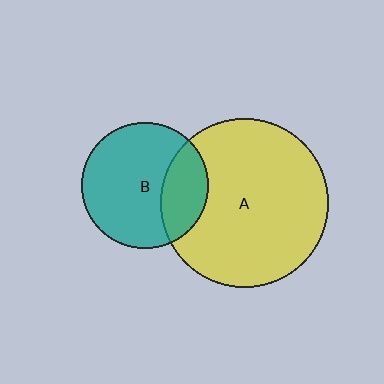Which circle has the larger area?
Circle A (yellow).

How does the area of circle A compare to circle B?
Approximately 1.8 times.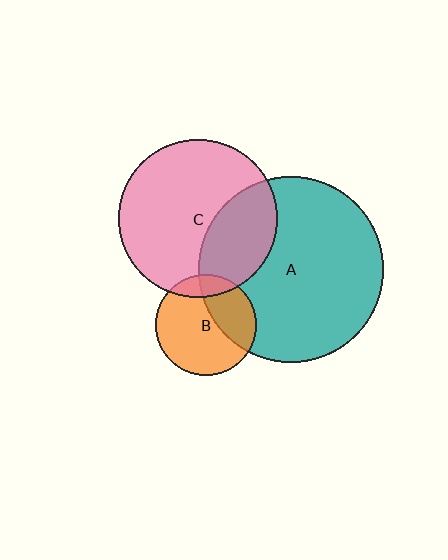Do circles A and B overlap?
Yes.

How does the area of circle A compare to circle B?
Approximately 3.4 times.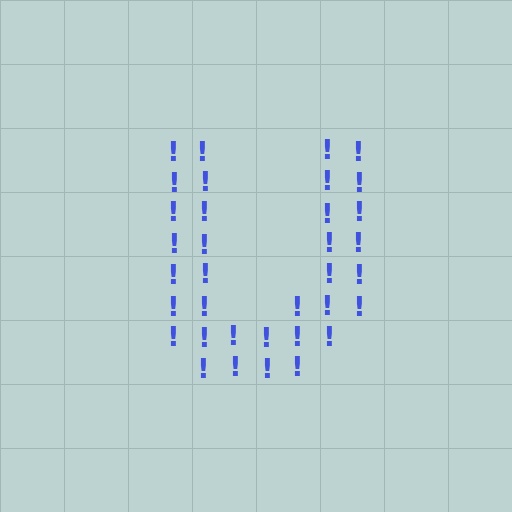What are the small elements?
The small elements are exclamation marks.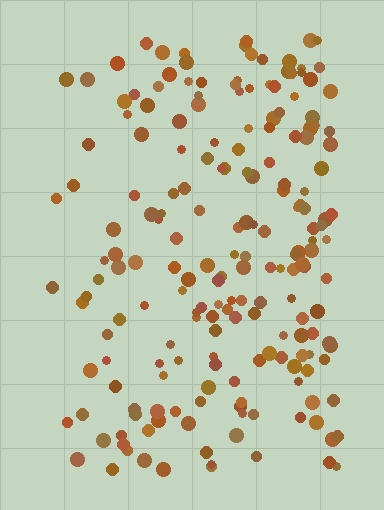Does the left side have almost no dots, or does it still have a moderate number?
Still a moderate number, just noticeably fewer than the right.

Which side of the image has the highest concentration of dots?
The right.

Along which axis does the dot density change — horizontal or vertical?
Horizontal.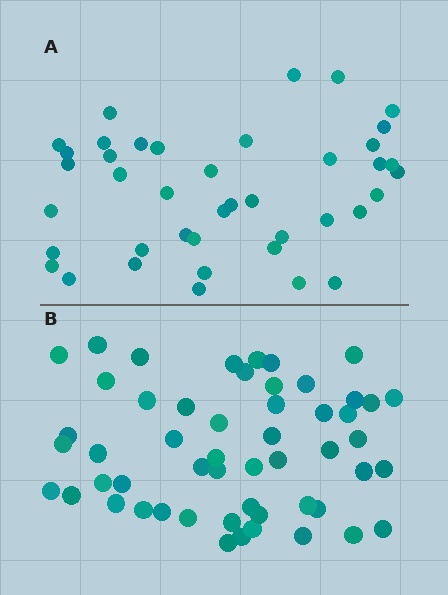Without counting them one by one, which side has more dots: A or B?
Region B (the bottom region) has more dots.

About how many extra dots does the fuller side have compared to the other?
Region B has roughly 12 or so more dots than region A.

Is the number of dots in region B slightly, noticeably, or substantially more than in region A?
Region B has noticeably more, but not dramatically so. The ratio is roughly 1.3 to 1.